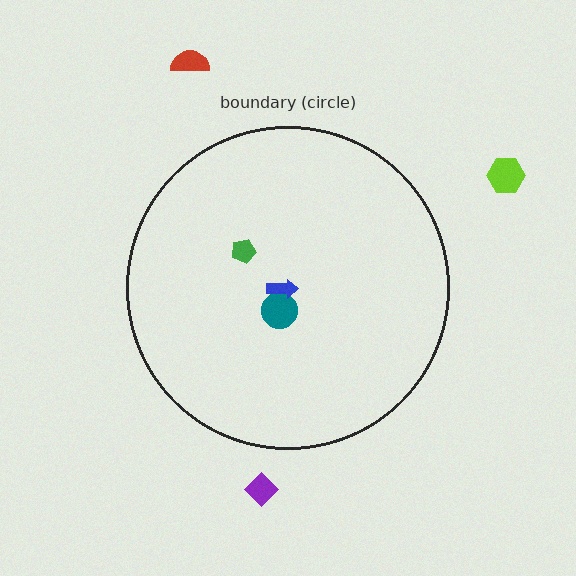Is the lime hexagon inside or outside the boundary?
Outside.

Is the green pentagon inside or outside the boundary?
Inside.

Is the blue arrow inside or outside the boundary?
Inside.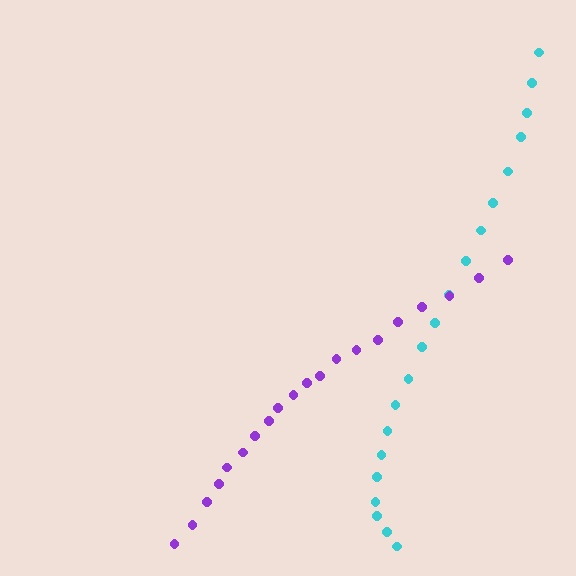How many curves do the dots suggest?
There are 2 distinct paths.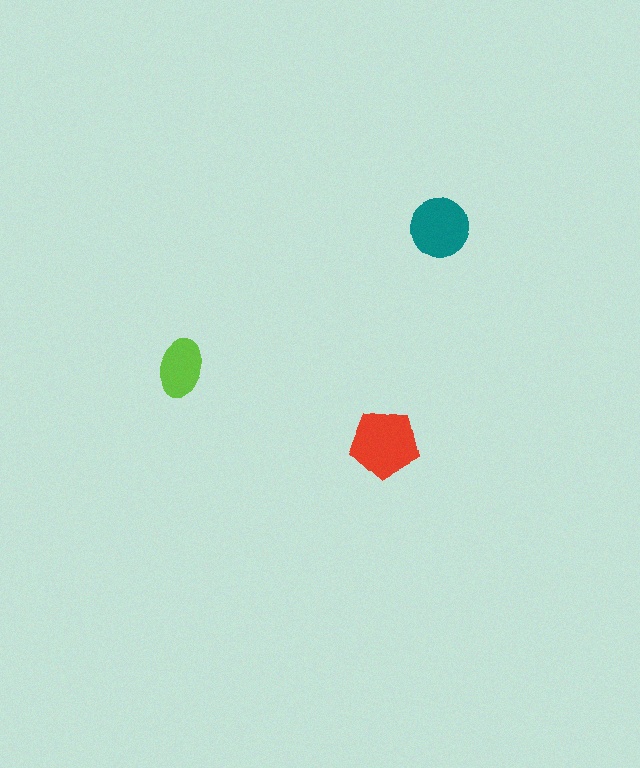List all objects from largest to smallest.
The red pentagon, the teal circle, the lime ellipse.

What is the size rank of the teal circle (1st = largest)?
2nd.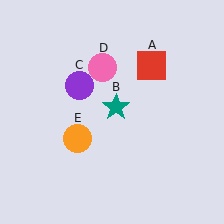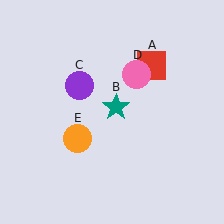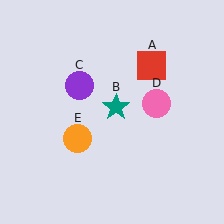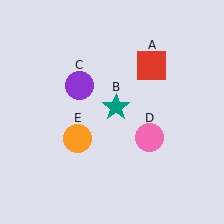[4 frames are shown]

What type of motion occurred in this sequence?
The pink circle (object D) rotated clockwise around the center of the scene.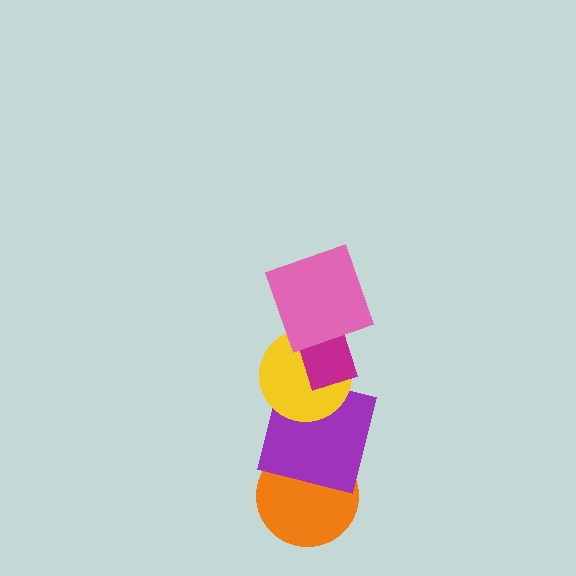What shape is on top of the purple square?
The yellow circle is on top of the purple square.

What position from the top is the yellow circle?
The yellow circle is 3rd from the top.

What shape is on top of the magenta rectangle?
The pink square is on top of the magenta rectangle.